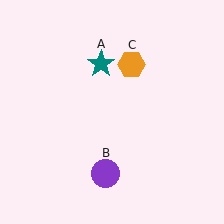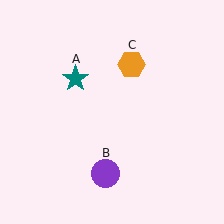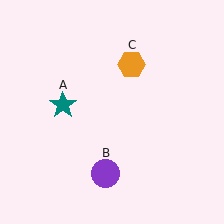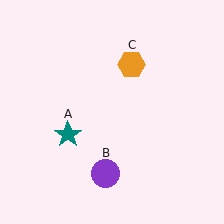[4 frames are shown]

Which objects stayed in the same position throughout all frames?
Purple circle (object B) and orange hexagon (object C) remained stationary.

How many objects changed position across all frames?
1 object changed position: teal star (object A).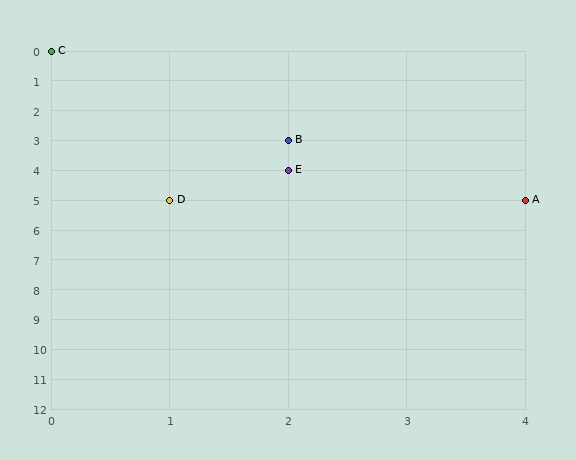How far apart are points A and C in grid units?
Points A and C are 4 columns and 5 rows apart (about 6.4 grid units diagonally).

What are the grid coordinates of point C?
Point C is at grid coordinates (0, 0).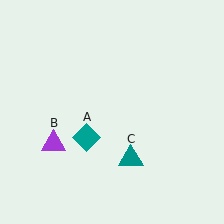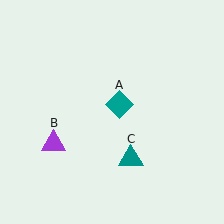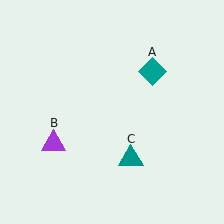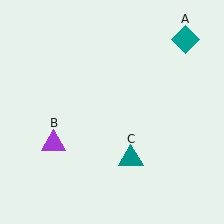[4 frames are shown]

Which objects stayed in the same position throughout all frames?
Purple triangle (object B) and teal triangle (object C) remained stationary.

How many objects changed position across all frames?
1 object changed position: teal diamond (object A).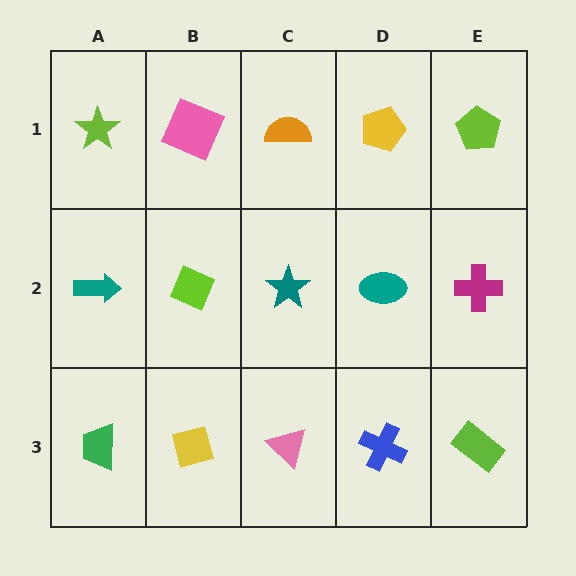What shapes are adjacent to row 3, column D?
A teal ellipse (row 2, column D), a pink triangle (row 3, column C), a lime rectangle (row 3, column E).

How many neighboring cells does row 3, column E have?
2.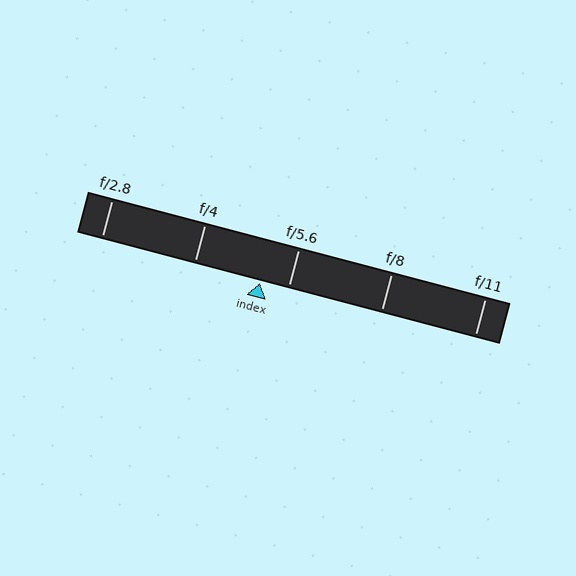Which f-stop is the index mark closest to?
The index mark is closest to f/5.6.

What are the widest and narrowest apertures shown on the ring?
The widest aperture shown is f/2.8 and the narrowest is f/11.